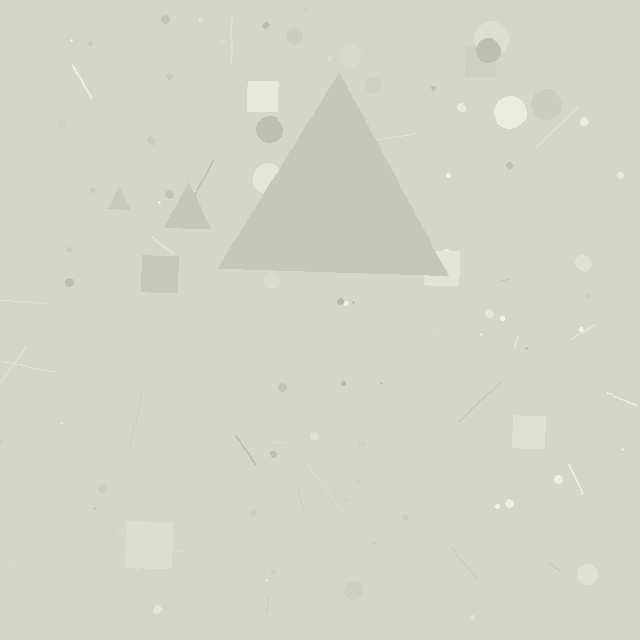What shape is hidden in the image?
A triangle is hidden in the image.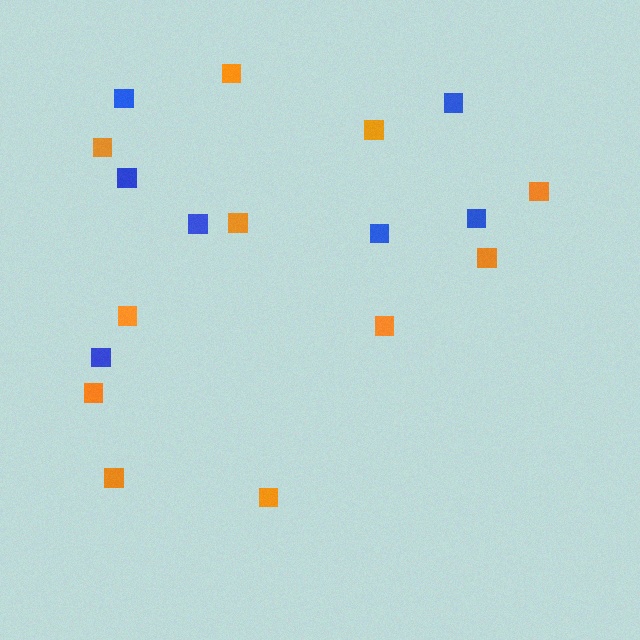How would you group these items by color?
There are 2 groups: one group of orange squares (11) and one group of blue squares (7).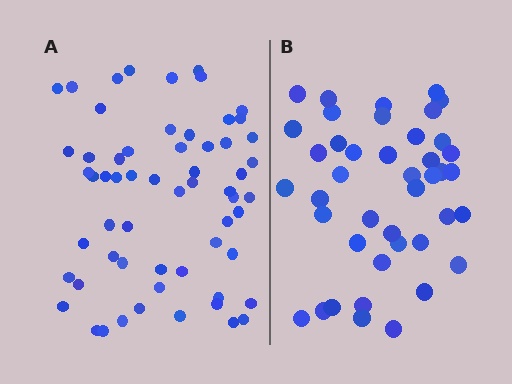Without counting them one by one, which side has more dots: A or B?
Region A (the left region) has more dots.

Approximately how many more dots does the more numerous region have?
Region A has approximately 20 more dots than region B.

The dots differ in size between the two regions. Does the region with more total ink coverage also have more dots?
No. Region B has more total ink coverage because its dots are larger, but region A actually contains more individual dots. Total area can be misleading — the number of items is what matters here.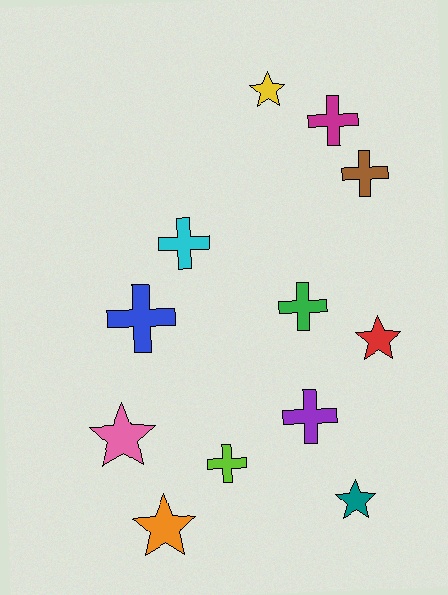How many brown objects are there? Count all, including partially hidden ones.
There is 1 brown object.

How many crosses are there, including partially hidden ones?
There are 7 crosses.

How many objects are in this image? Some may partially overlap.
There are 12 objects.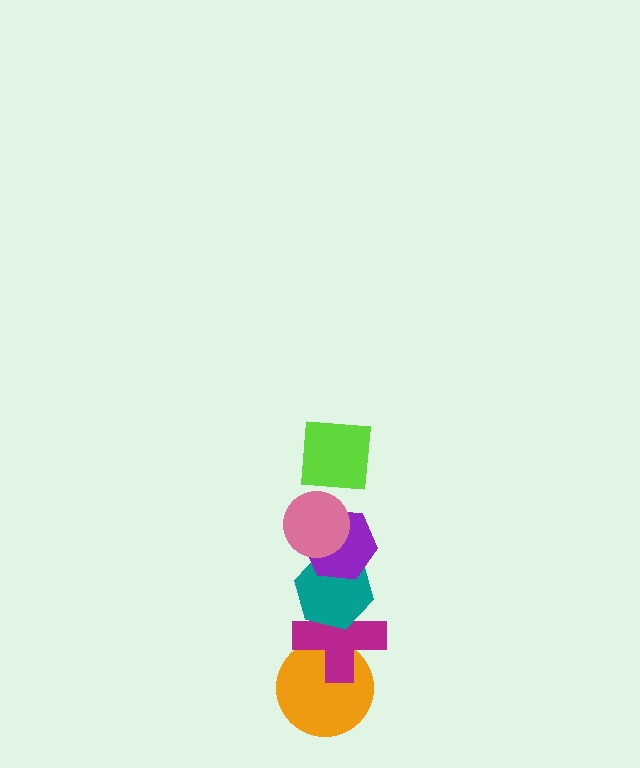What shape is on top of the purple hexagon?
The pink circle is on top of the purple hexagon.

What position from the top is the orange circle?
The orange circle is 6th from the top.